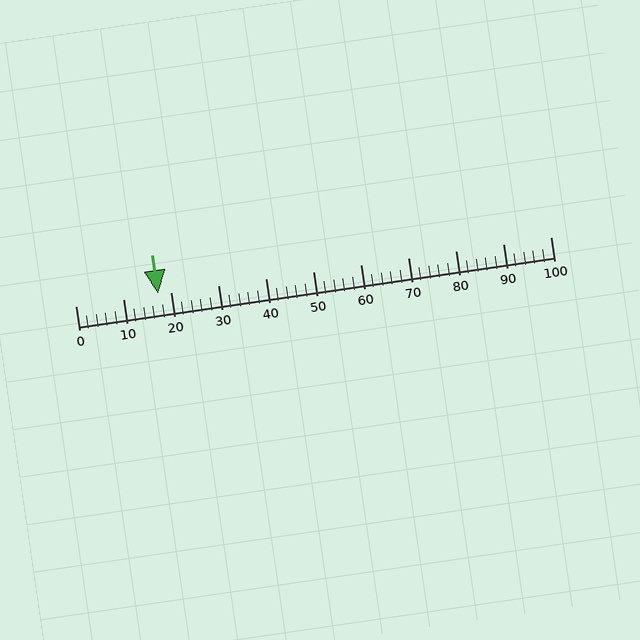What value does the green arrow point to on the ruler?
The green arrow points to approximately 17.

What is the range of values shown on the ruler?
The ruler shows values from 0 to 100.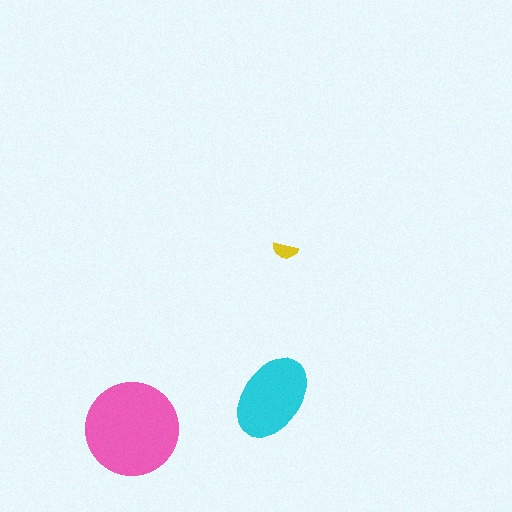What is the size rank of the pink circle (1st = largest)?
1st.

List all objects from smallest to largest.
The yellow semicircle, the cyan ellipse, the pink circle.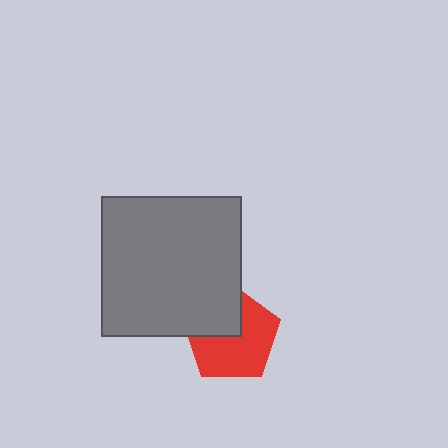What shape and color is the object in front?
The object in front is a gray square.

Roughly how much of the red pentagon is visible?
Most of it is visible (roughly 65%).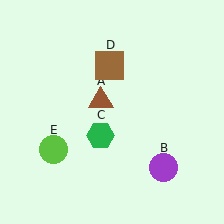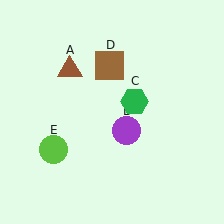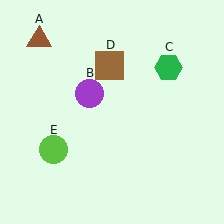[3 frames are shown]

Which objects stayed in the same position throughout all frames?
Brown square (object D) and lime circle (object E) remained stationary.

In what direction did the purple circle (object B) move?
The purple circle (object B) moved up and to the left.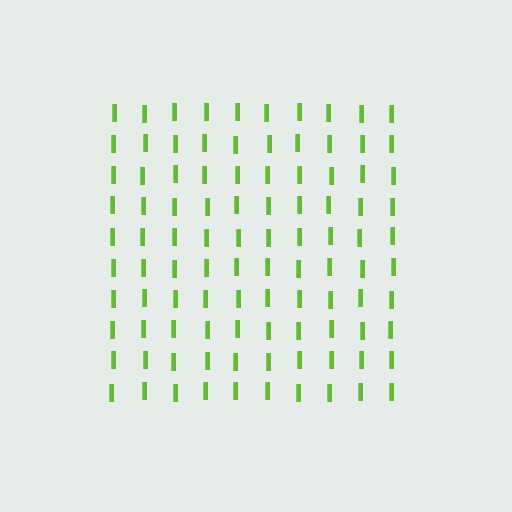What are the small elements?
The small elements are letter I's.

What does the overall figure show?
The overall figure shows a square.